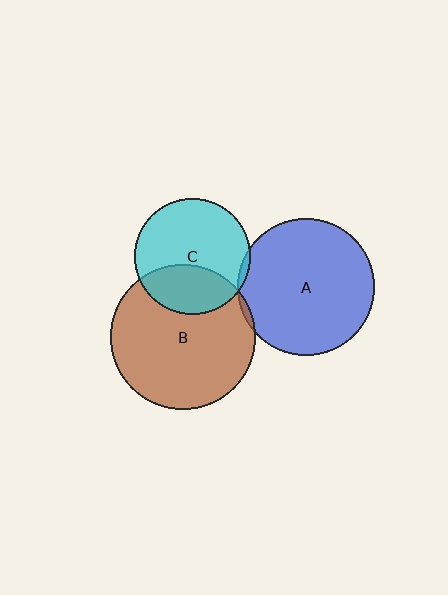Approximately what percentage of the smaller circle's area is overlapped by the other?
Approximately 35%.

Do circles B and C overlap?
Yes.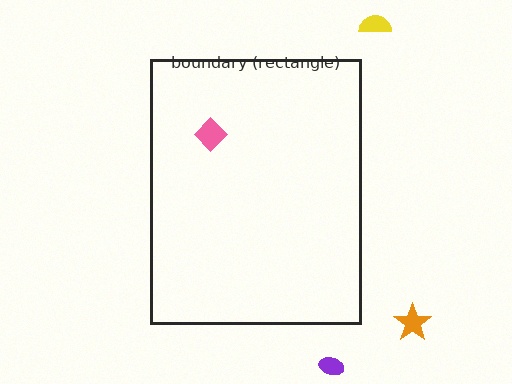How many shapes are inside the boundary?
1 inside, 3 outside.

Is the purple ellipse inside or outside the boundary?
Outside.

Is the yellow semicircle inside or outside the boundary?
Outside.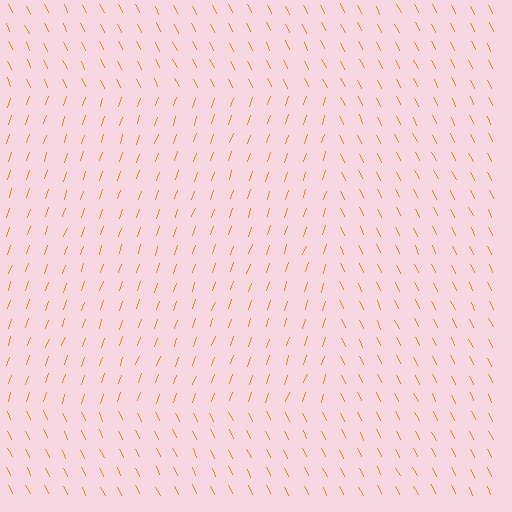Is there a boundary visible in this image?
Yes, there is a texture boundary formed by a change in line orientation.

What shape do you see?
I see a rectangle.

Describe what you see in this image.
The image is filled with small orange line segments. A rectangle region in the image has lines oriented differently from the surrounding lines, creating a visible texture boundary.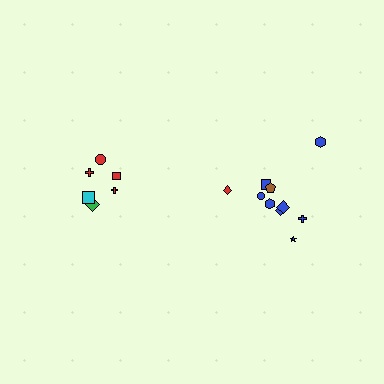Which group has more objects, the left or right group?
The right group.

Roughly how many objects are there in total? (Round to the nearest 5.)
Roughly 15 objects in total.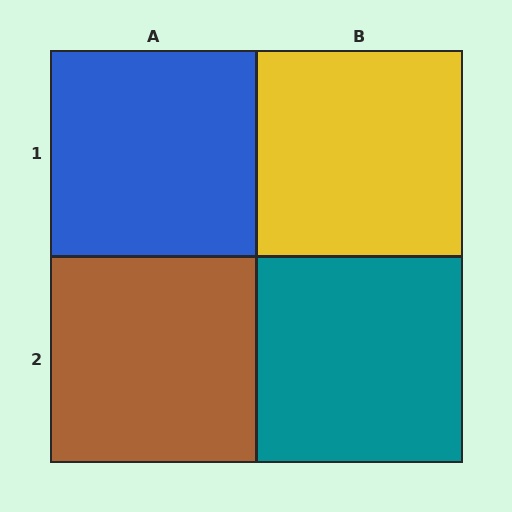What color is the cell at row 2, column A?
Brown.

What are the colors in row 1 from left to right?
Blue, yellow.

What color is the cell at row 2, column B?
Teal.